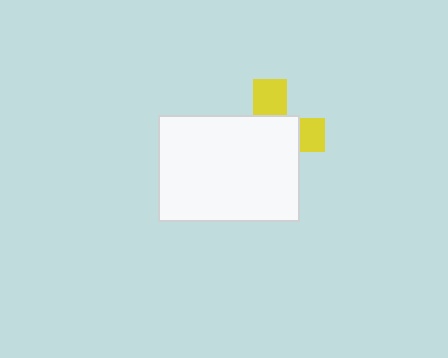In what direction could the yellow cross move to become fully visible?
The yellow cross could move toward the upper-right. That would shift it out from behind the white rectangle entirely.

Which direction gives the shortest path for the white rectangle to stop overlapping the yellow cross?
Moving toward the lower-left gives the shortest separation.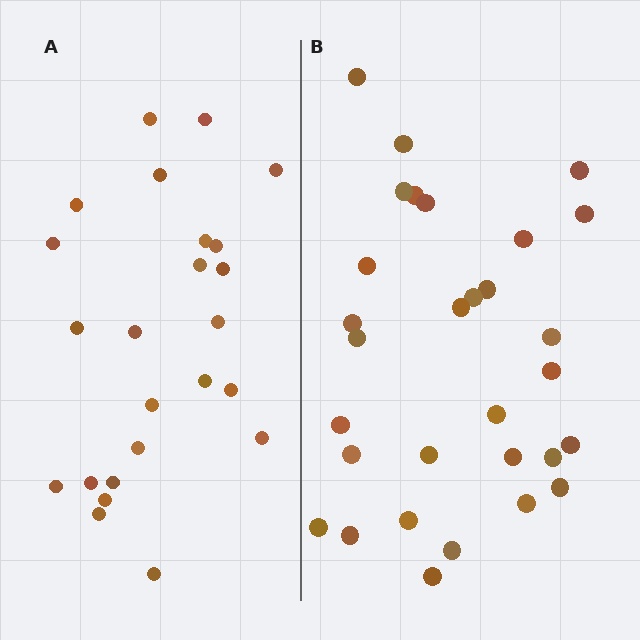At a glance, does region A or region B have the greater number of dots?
Region B (the right region) has more dots.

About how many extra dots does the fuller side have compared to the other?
Region B has about 6 more dots than region A.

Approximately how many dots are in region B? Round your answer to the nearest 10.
About 30 dots.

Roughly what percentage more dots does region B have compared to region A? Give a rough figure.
About 25% more.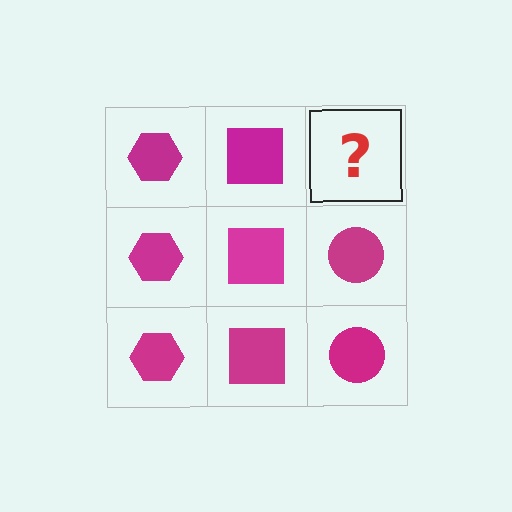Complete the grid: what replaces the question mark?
The question mark should be replaced with a magenta circle.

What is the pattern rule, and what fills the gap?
The rule is that each column has a consistent shape. The gap should be filled with a magenta circle.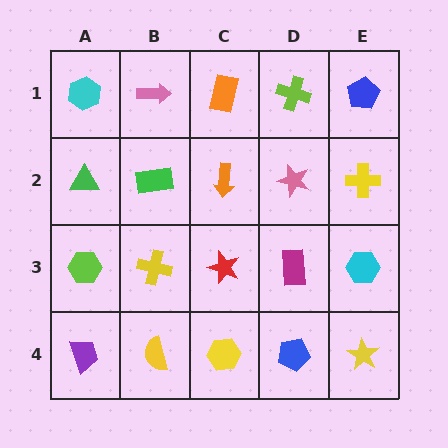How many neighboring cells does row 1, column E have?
2.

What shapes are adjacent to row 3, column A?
A green triangle (row 2, column A), a purple trapezoid (row 4, column A), a yellow cross (row 3, column B).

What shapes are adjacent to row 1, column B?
A green rectangle (row 2, column B), a cyan hexagon (row 1, column A), an orange rectangle (row 1, column C).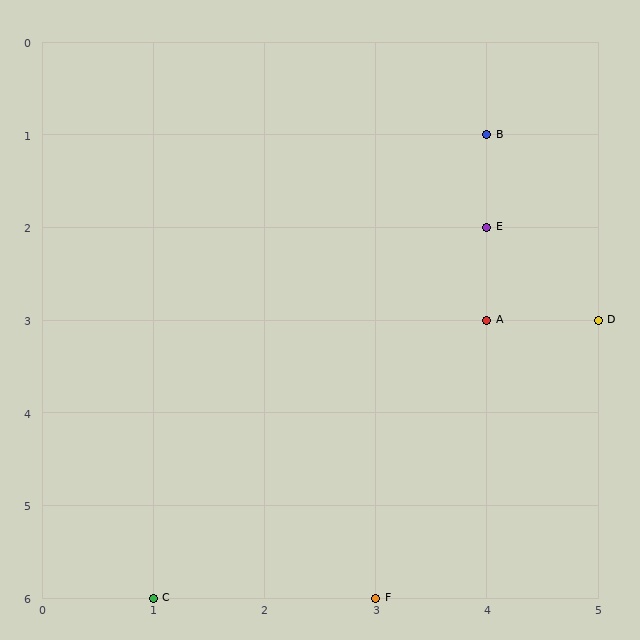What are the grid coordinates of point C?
Point C is at grid coordinates (1, 6).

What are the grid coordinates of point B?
Point B is at grid coordinates (4, 1).